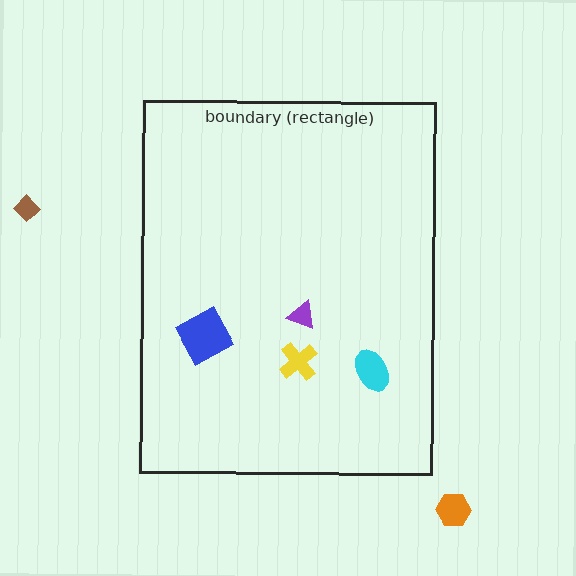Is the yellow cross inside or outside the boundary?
Inside.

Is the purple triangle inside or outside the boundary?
Inside.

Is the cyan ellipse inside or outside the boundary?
Inside.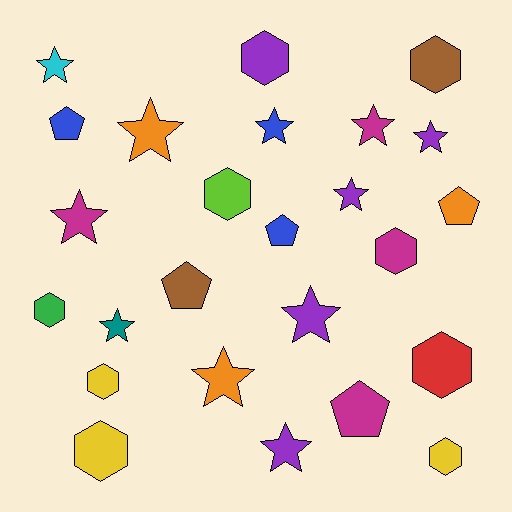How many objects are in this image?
There are 25 objects.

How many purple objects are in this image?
There are 5 purple objects.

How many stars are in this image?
There are 11 stars.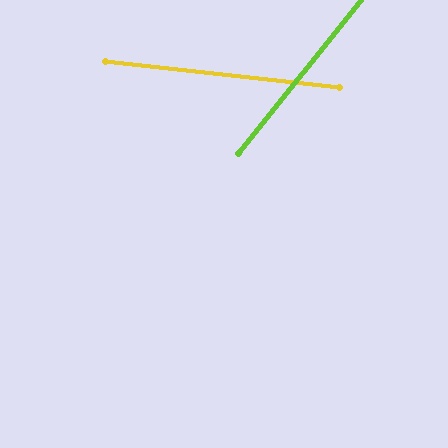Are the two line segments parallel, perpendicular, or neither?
Neither parallel nor perpendicular — they differ by about 58°.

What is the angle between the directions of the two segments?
Approximately 58 degrees.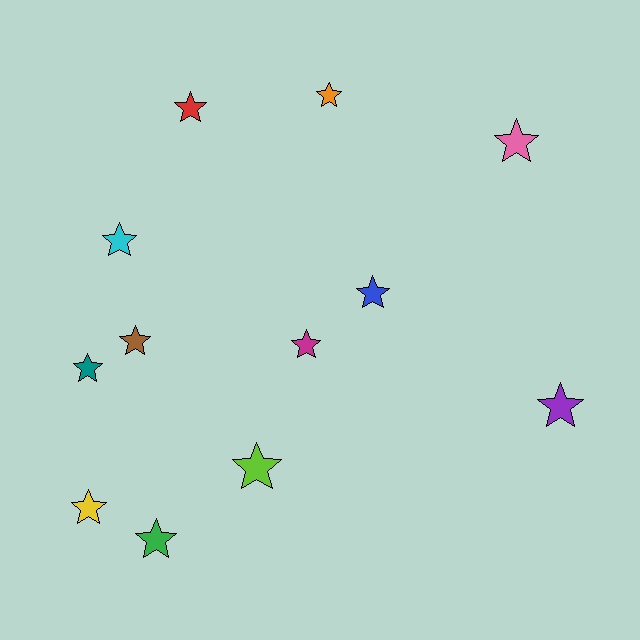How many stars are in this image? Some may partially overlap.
There are 12 stars.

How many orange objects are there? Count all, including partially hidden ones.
There is 1 orange object.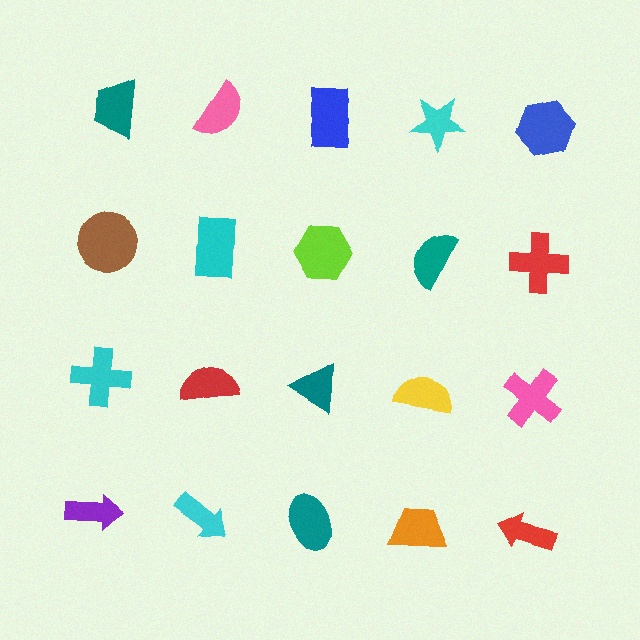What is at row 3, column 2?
A red semicircle.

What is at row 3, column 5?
A pink cross.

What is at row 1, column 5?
A blue hexagon.